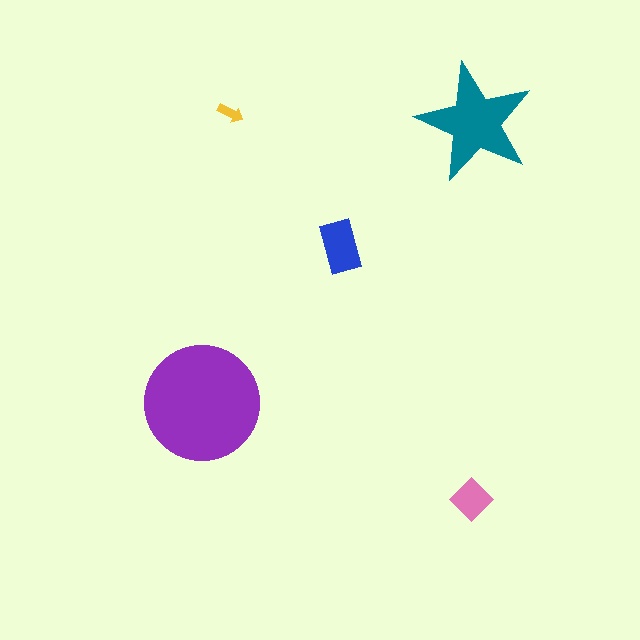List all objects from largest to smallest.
The purple circle, the teal star, the blue rectangle, the pink diamond, the yellow arrow.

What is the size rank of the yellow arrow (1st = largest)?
5th.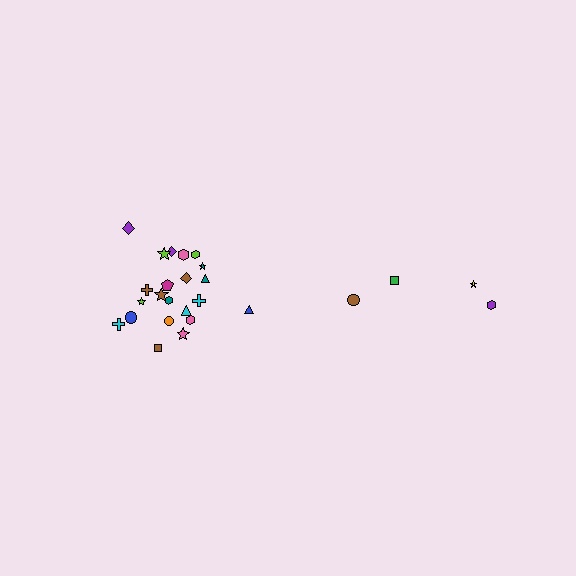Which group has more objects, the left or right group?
The left group.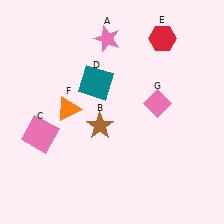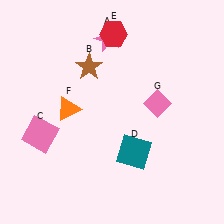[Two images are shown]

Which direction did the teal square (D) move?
The teal square (D) moved down.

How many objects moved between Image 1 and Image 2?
3 objects moved between the two images.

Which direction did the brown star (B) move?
The brown star (B) moved up.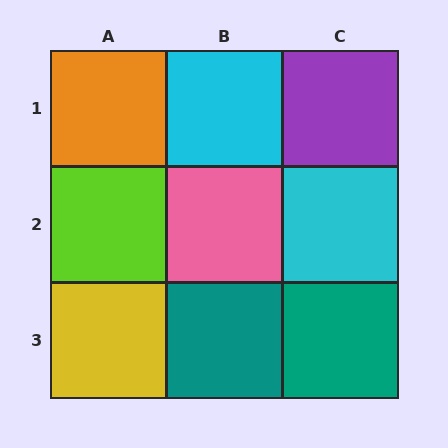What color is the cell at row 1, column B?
Cyan.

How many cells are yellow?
1 cell is yellow.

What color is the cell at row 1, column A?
Orange.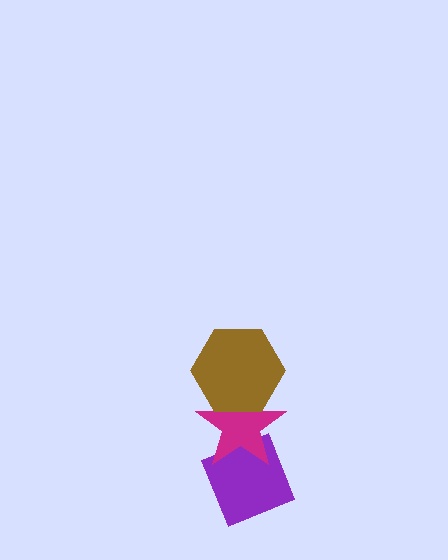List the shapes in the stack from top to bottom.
From top to bottom: the brown hexagon, the magenta star, the purple diamond.